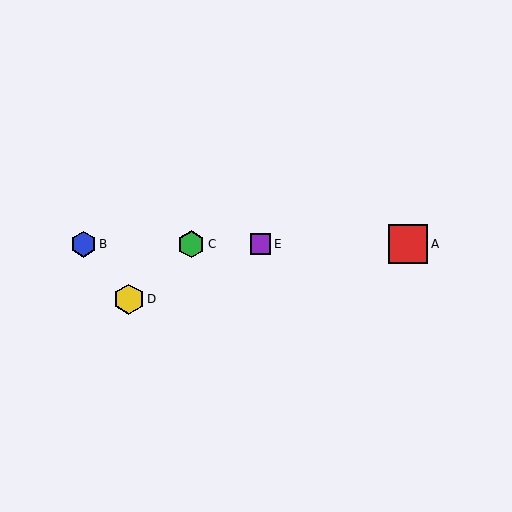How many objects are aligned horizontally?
4 objects (A, B, C, E) are aligned horizontally.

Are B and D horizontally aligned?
No, B is at y≈244 and D is at y≈299.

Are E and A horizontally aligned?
Yes, both are at y≈244.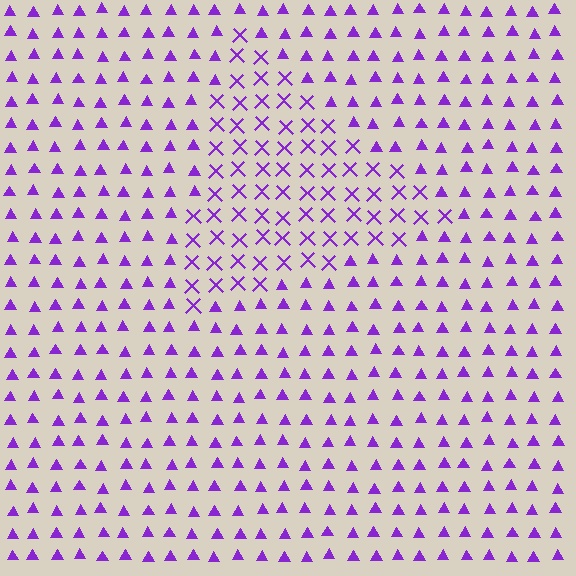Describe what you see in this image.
The image is filled with small purple elements arranged in a uniform grid. A triangle-shaped region contains X marks, while the surrounding area contains triangles. The boundary is defined purely by the change in element shape.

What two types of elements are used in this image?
The image uses X marks inside the triangle region and triangles outside it.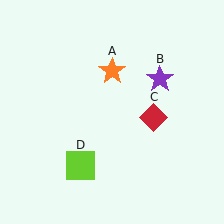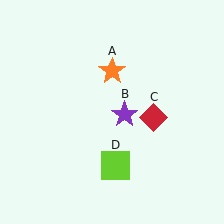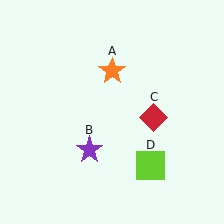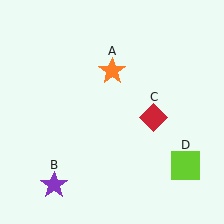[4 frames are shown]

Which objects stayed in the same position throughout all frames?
Orange star (object A) and red diamond (object C) remained stationary.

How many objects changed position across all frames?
2 objects changed position: purple star (object B), lime square (object D).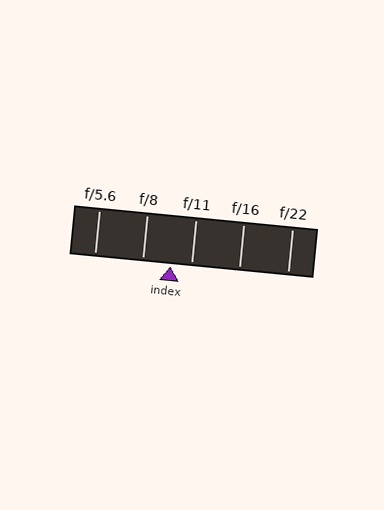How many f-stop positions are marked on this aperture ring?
There are 5 f-stop positions marked.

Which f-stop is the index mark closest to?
The index mark is closest to f/11.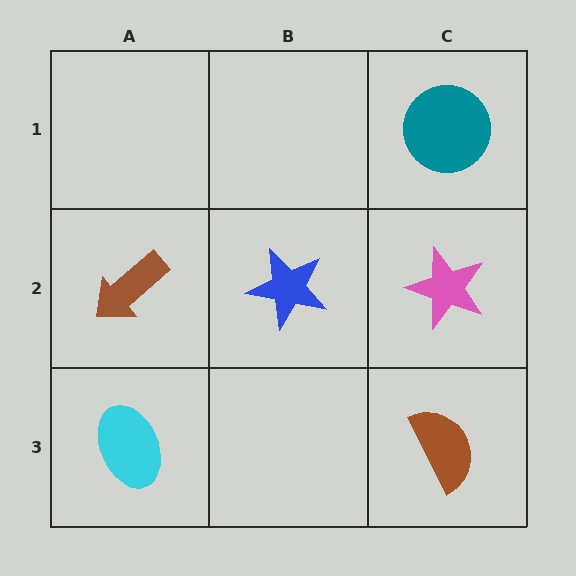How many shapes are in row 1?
1 shape.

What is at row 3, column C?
A brown semicircle.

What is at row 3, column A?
A cyan ellipse.